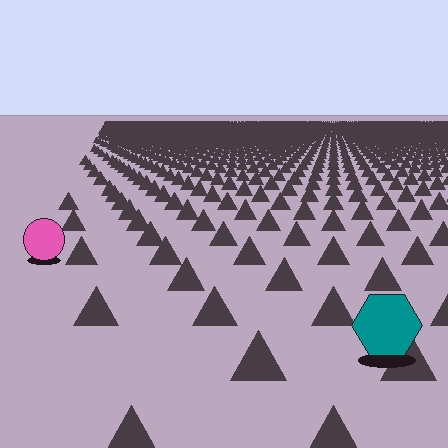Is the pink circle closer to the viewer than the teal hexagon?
No. The teal hexagon is closer — you can tell from the texture gradient: the ground texture is coarser near it.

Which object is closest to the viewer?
The teal hexagon is closest. The texture marks near it are larger and more spread out.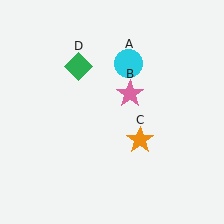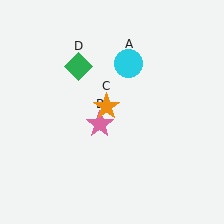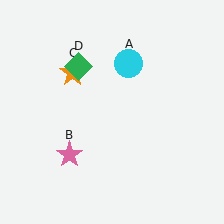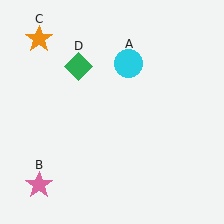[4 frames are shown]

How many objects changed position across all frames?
2 objects changed position: pink star (object B), orange star (object C).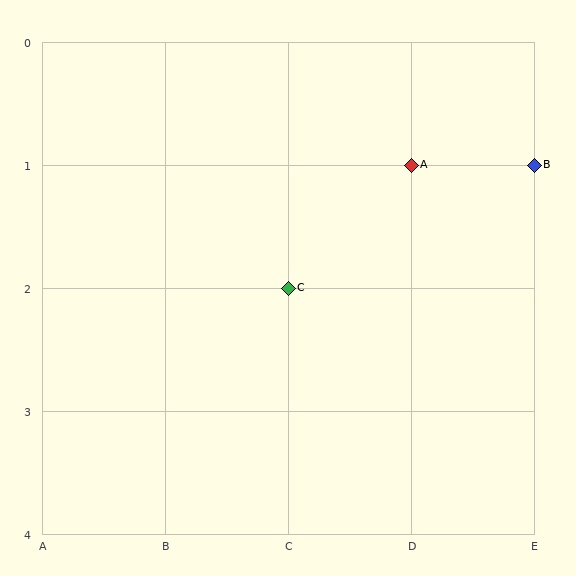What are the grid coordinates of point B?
Point B is at grid coordinates (E, 1).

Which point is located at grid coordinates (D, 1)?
Point A is at (D, 1).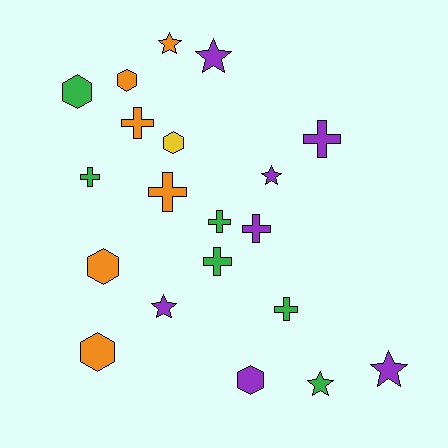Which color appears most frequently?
Purple, with 7 objects.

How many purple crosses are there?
There are 2 purple crosses.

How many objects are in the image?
There are 20 objects.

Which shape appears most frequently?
Cross, with 8 objects.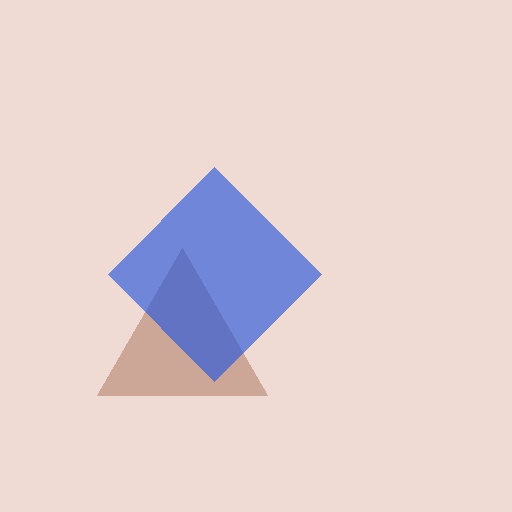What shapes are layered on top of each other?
The layered shapes are: a brown triangle, a blue diamond.